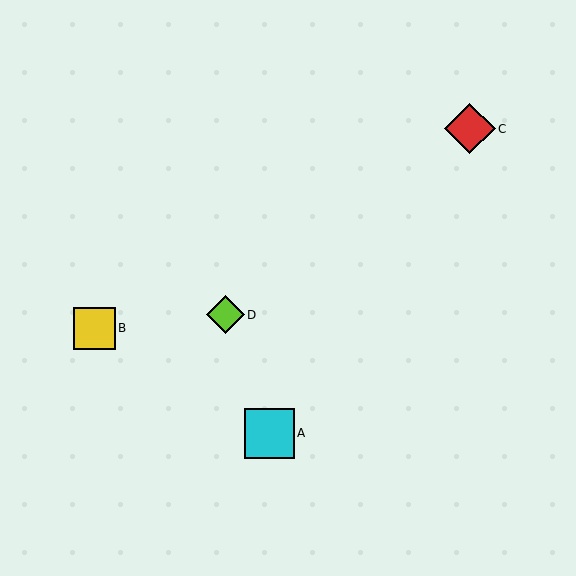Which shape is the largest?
The red diamond (labeled C) is the largest.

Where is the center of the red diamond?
The center of the red diamond is at (470, 129).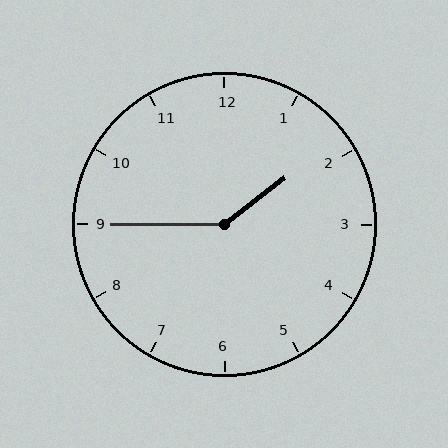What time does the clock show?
1:45.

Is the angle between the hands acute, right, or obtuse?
It is obtuse.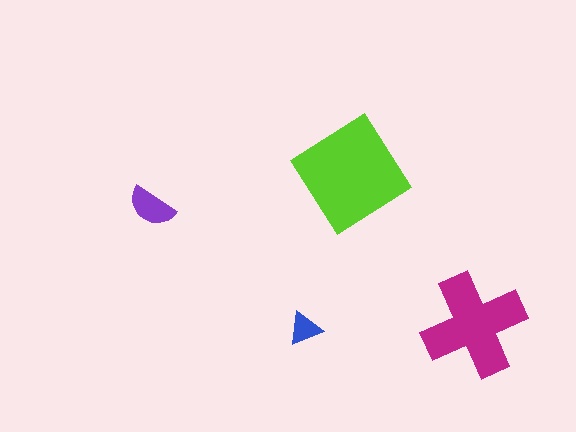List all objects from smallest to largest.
The blue triangle, the purple semicircle, the magenta cross, the lime diamond.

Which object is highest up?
The lime diamond is topmost.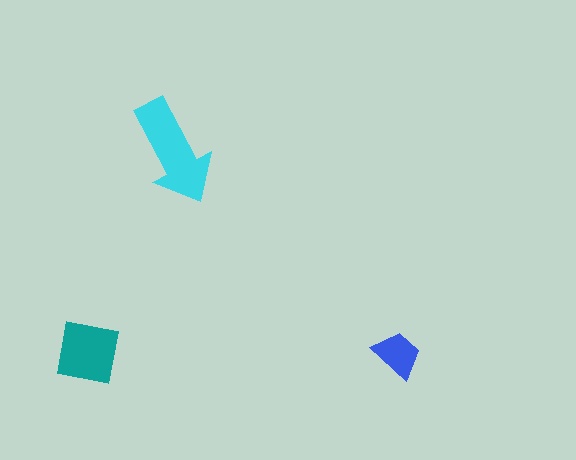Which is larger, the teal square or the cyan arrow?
The cyan arrow.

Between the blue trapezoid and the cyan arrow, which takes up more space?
The cyan arrow.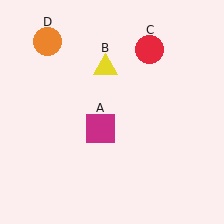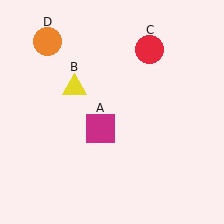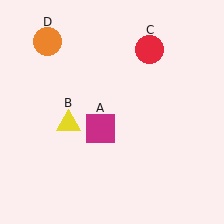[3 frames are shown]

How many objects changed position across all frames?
1 object changed position: yellow triangle (object B).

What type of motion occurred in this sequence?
The yellow triangle (object B) rotated counterclockwise around the center of the scene.